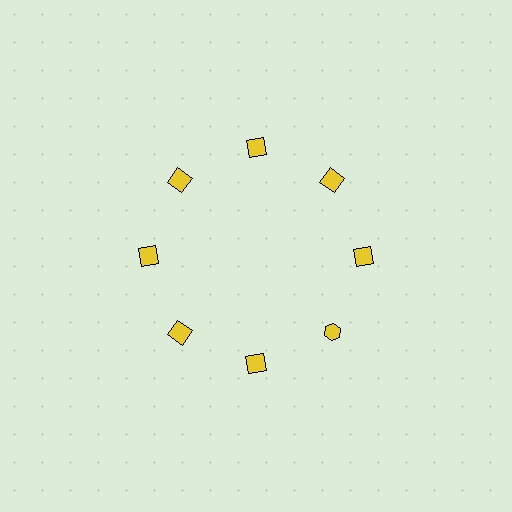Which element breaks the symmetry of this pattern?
The yellow hexagon at roughly the 4 o'clock position breaks the symmetry. All other shapes are yellow squares.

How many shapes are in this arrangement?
There are 8 shapes arranged in a ring pattern.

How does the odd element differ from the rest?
It has a different shape: hexagon instead of square.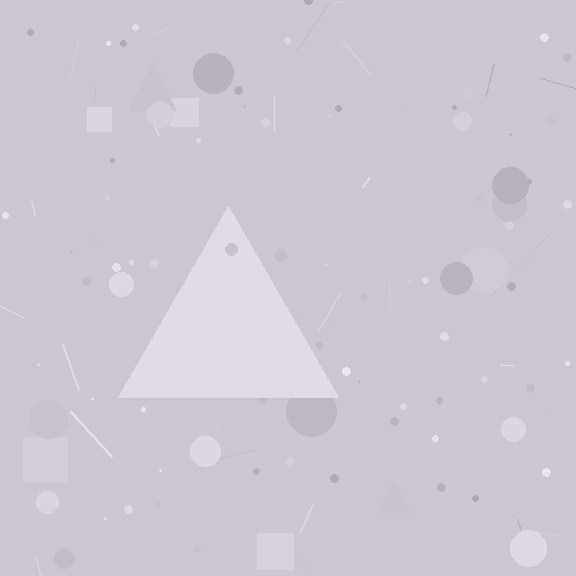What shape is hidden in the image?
A triangle is hidden in the image.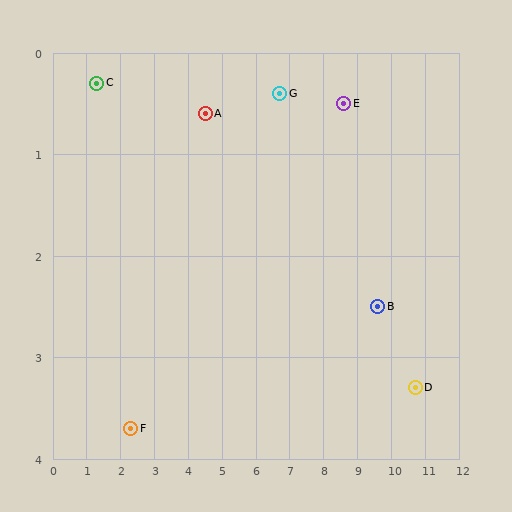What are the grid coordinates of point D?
Point D is at approximately (10.7, 3.3).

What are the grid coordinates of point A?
Point A is at approximately (4.5, 0.6).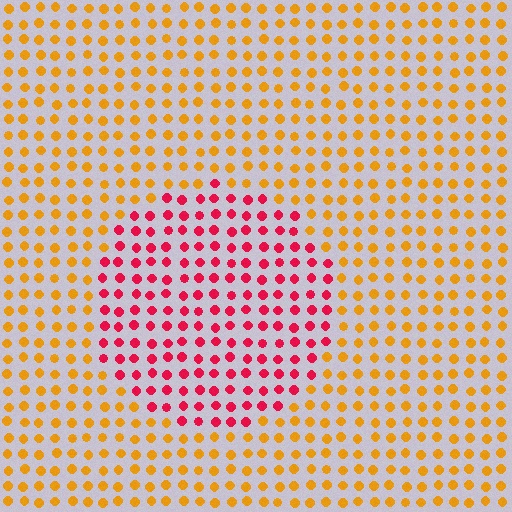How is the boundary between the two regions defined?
The boundary is defined purely by a slight shift in hue (about 54 degrees). Spacing, size, and orientation are identical on both sides.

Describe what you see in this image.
The image is filled with small orange elements in a uniform arrangement. A circle-shaped region is visible where the elements are tinted to a slightly different hue, forming a subtle color boundary.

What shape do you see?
I see a circle.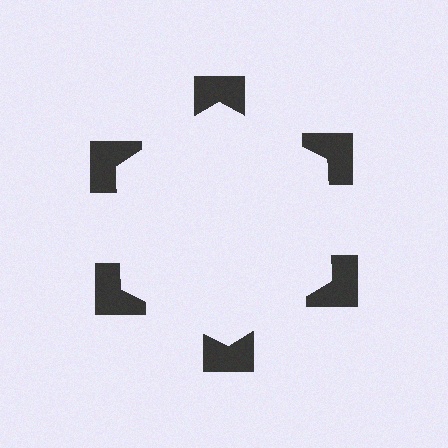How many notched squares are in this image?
There are 6 — one at each vertex of the illusory hexagon.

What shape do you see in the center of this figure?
An illusory hexagon — its edges are inferred from the aligned wedge cuts in the notched squares, not physically drawn.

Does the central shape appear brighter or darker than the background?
It typically appears slightly brighter than the background, even though no actual brightness change is drawn.